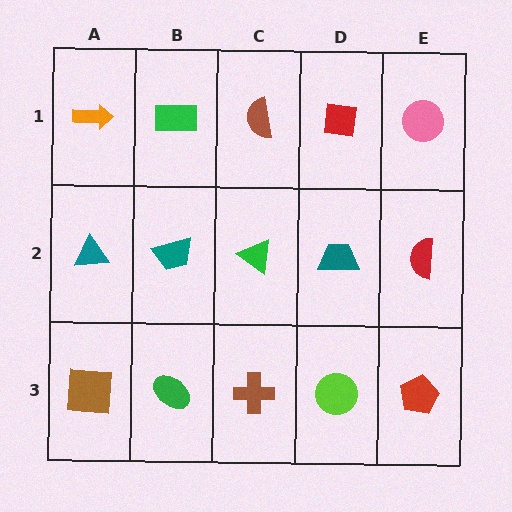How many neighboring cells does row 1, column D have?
3.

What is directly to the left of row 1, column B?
An orange arrow.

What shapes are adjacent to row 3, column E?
A red semicircle (row 2, column E), a lime circle (row 3, column D).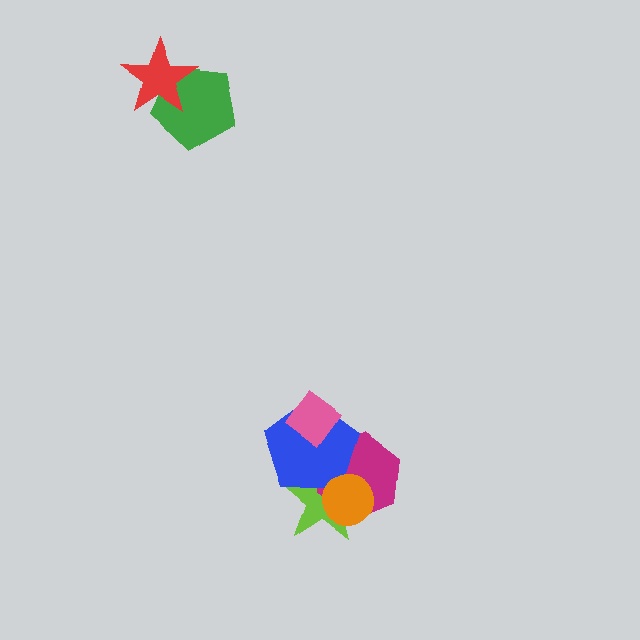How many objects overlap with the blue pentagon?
4 objects overlap with the blue pentagon.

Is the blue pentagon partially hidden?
Yes, it is partially covered by another shape.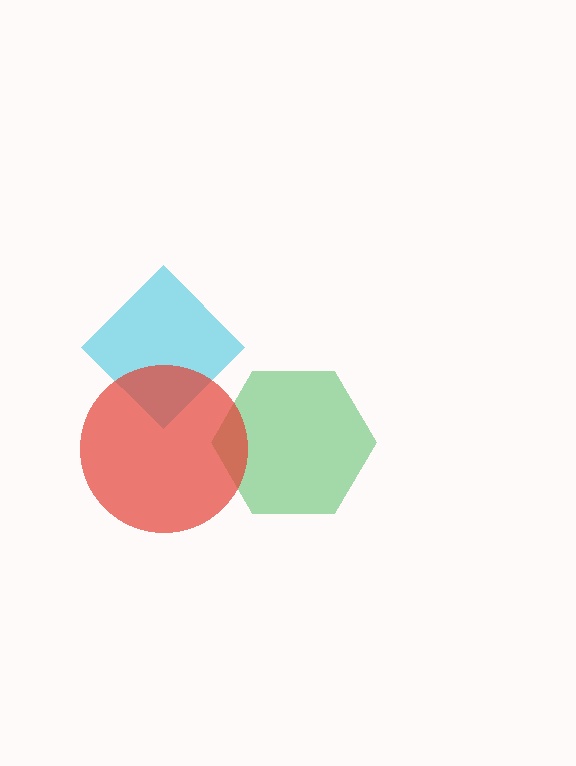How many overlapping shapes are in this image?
There are 3 overlapping shapes in the image.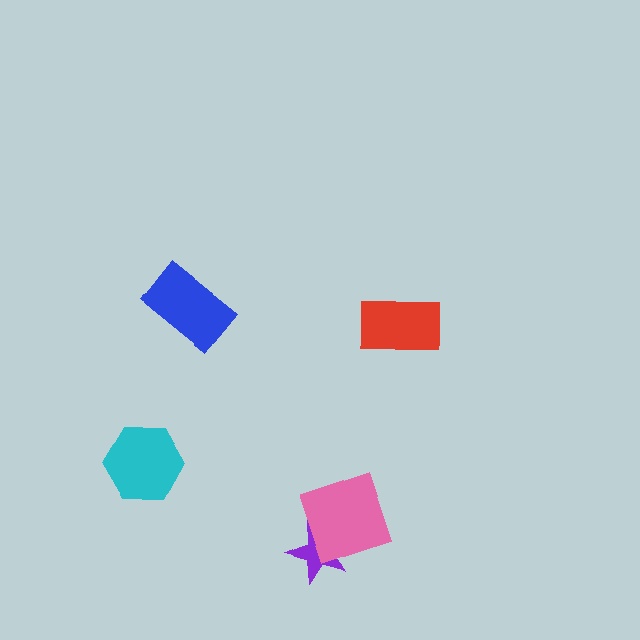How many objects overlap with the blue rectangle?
0 objects overlap with the blue rectangle.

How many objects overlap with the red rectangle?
0 objects overlap with the red rectangle.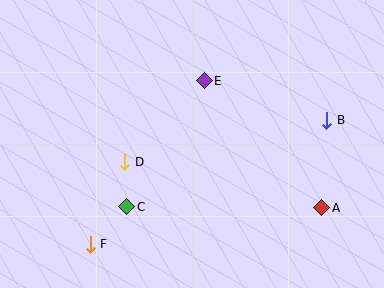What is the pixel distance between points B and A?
The distance between B and A is 88 pixels.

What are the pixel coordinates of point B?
Point B is at (327, 120).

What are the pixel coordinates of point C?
Point C is at (127, 207).